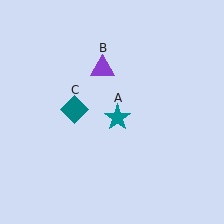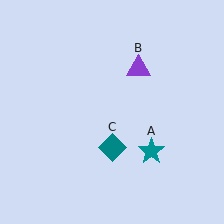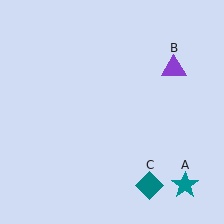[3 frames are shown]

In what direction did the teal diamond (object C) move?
The teal diamond (object C) moved down and to the right.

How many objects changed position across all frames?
3 objects changed position: teal star (object A), purple triangle (object B), teal diamond (object C).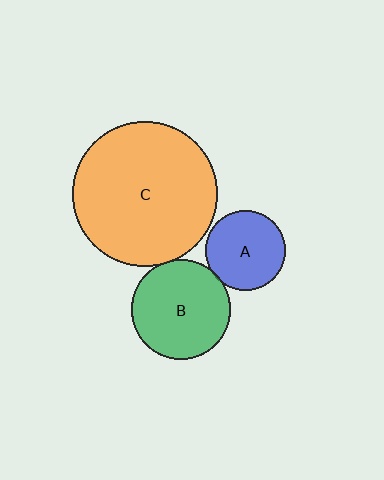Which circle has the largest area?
Circle C (orange).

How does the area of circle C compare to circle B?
Approximately 2.1 times.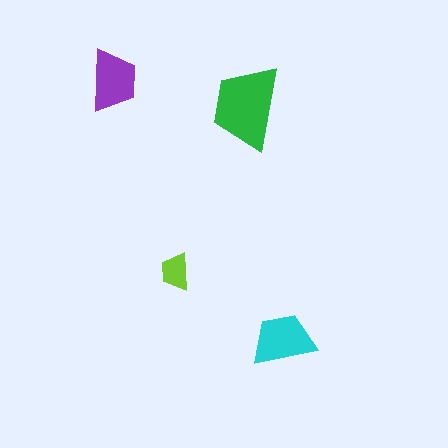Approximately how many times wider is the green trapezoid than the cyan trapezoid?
About 1.5 times wider.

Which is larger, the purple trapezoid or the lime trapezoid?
The purple one.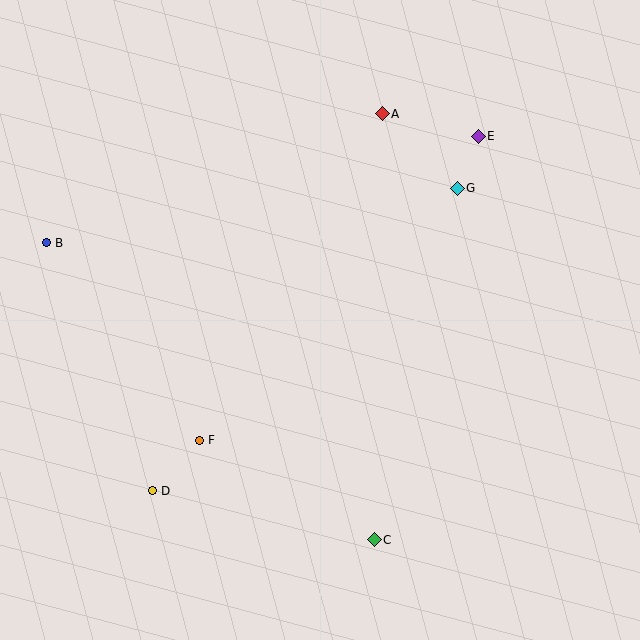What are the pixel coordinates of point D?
Point D is at (152, 491).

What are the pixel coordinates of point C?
Point C is at (374, 540).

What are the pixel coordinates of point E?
Point E is at (478, 136).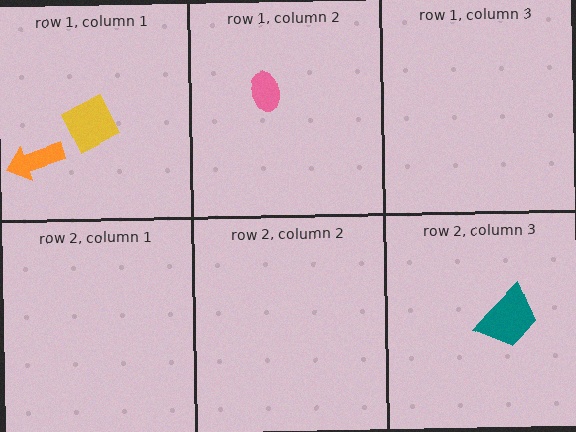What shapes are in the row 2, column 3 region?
The teal trapezoid.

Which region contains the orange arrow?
The row 1, column 1 region.